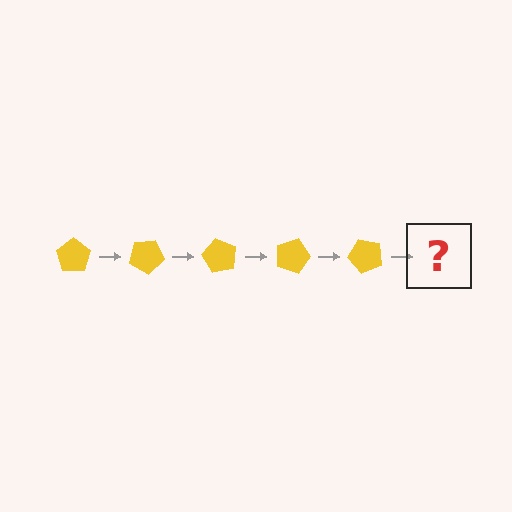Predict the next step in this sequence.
The next step is a yellow pentagon rotated 150 degrees.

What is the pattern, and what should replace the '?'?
The pattern is that the pentagon rotates 30 degrees each step. The '?' should be a yellow pentagon rotated 150 degrees.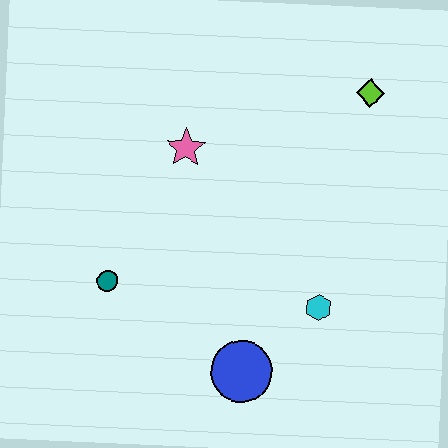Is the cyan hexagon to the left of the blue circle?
No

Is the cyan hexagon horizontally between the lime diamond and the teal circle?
Yes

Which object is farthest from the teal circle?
The lime diamond is farthest from the teal circle.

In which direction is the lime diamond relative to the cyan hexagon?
The lime diamond is above the cyan hexagon.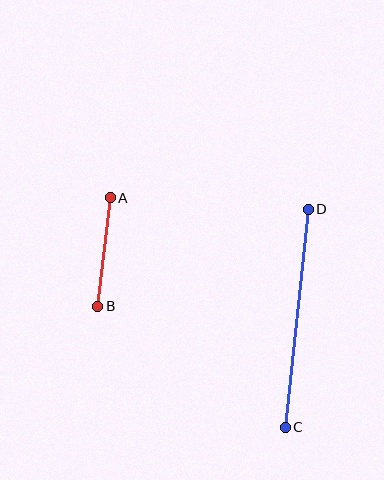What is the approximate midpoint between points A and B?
The midpoint is at approximately (104, 252) pixels.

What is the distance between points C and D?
The distance is approximately 219 pixels.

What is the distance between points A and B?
The distance is approximately 109 pixels.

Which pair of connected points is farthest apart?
Points C and D are farthest apart.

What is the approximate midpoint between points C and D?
The midpoint is at approximately (297, 318) pixels.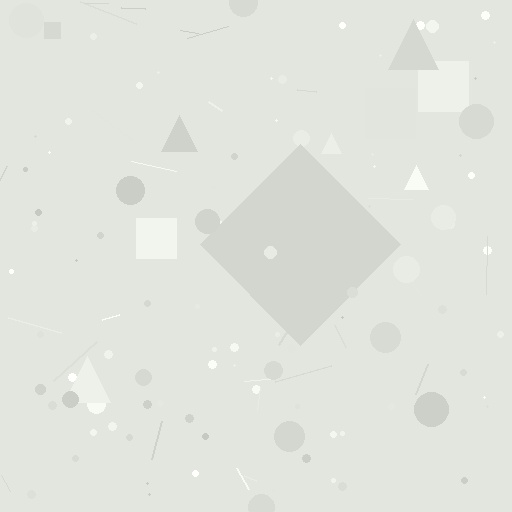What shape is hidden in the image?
A diamond is hidden in the image.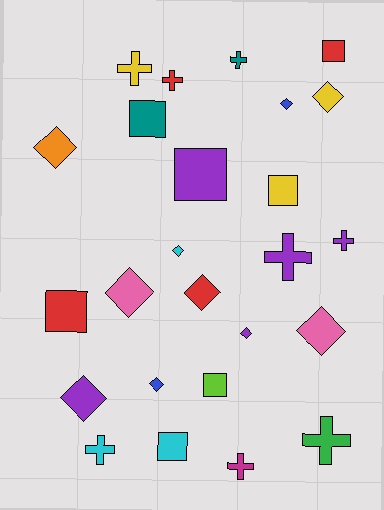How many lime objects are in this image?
There is 1 lime object.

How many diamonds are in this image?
There are 10 diamonds.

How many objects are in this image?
There are 25 objects.